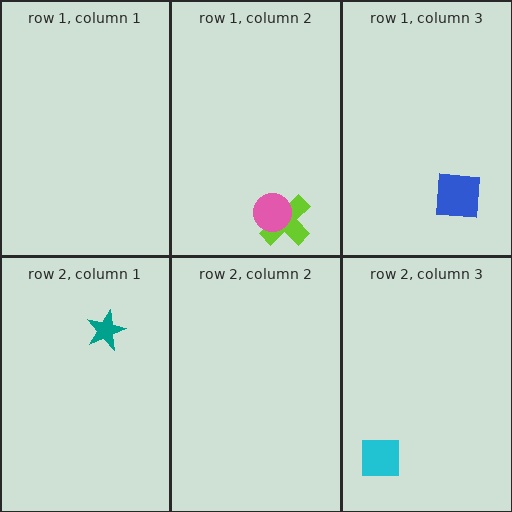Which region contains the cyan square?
The row 2, column 3 region.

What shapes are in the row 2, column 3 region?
The cyan square.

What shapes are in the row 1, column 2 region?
The lime cross, the pink circle.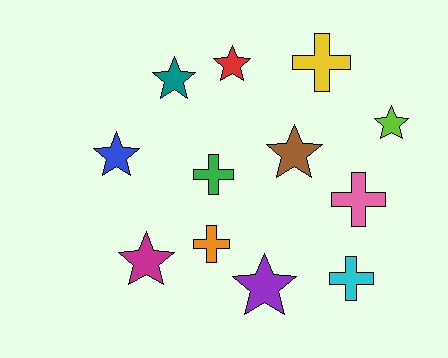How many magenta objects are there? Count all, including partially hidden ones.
There is 1 magenta object.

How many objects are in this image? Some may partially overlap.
There are 12 objects.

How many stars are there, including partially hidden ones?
There are 7 stars.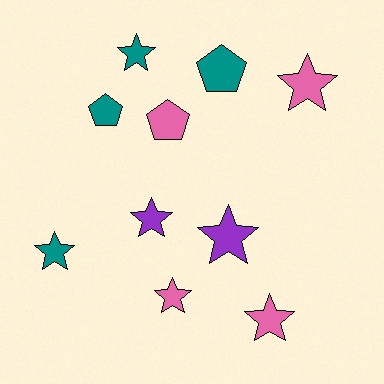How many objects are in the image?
There are 10 objects.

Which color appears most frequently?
Teal, with 4 objects.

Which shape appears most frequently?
Star, with 7 objects.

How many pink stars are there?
There are 3 pink stars.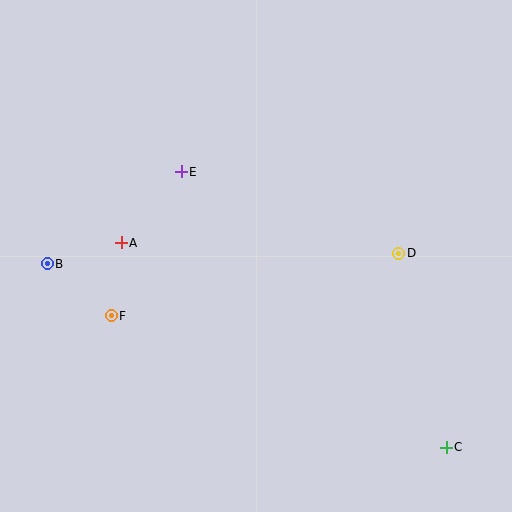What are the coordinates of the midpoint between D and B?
The midpoint between D and B is at (223, 259).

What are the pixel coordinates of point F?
Point F is at (111, 316).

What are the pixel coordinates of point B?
Point B is at (47, 264).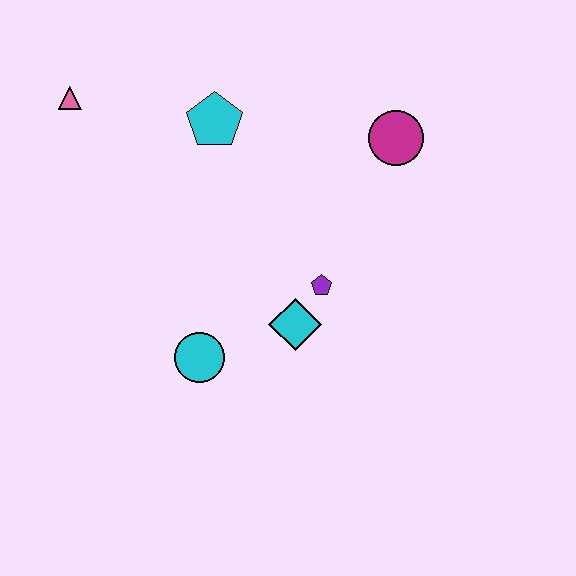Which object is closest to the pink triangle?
The cyan pentagon is closest to the pink triangle.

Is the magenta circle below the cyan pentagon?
Yes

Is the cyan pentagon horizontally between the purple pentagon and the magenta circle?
No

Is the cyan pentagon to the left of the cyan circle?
No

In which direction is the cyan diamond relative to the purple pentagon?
The cyan diamond is below the purple pentagon.